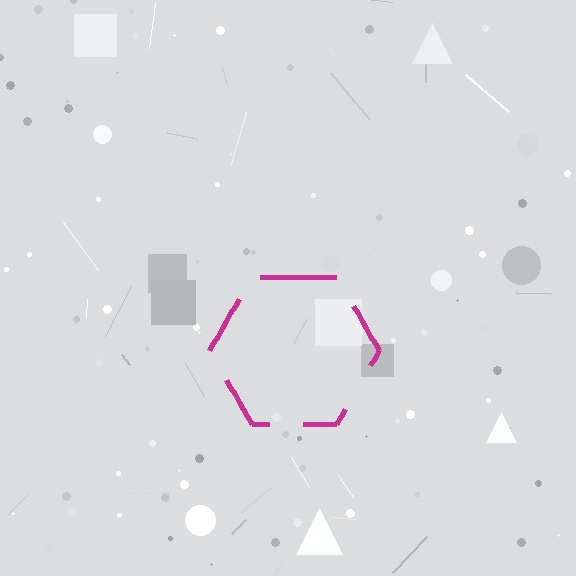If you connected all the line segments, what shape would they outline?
They would outline a hexagon.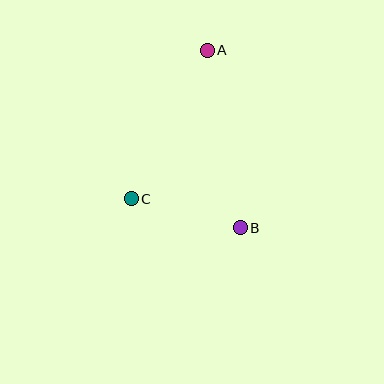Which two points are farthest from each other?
Points A and B are farthest from each other.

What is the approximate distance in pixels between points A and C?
The distance between A and C is approximately 167 pixels.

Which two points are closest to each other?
Points B and C are closest to each other.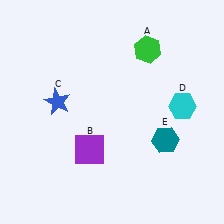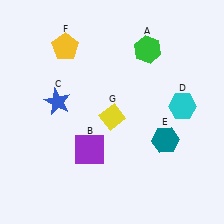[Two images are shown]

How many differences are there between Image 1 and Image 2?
There are 2 differences between the two images.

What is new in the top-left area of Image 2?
A yellow pentagon (F) was added in the top-left area of Image 2.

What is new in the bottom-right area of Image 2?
A yellow diamond (G) was added in the bottom-right area of Image 2.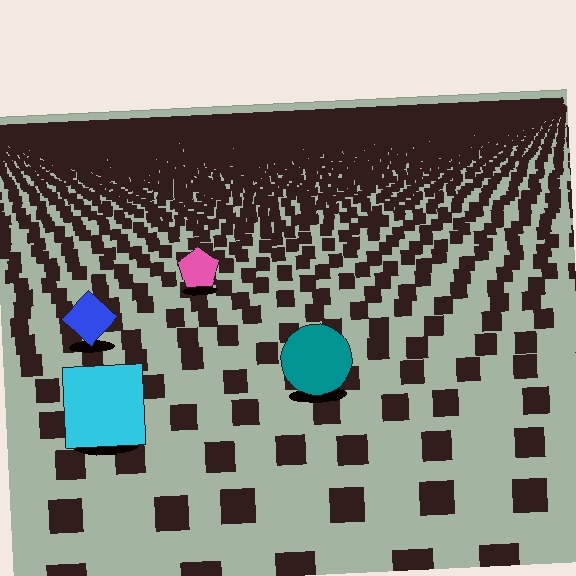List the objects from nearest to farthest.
From nearest to farthest: the cyan square, the teal circle, the blue diamond, the pink pentagon.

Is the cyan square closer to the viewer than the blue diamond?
Yes. The cyan square is closer — you can tell from the texture gradient: the ground texture is coarser near it.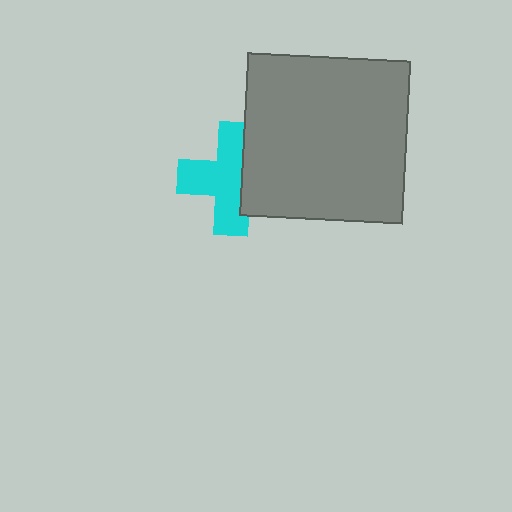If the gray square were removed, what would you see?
You would see the complete cyan cross.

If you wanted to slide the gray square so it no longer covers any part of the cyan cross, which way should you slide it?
Slide it right — that is the most direct way to separate the two shapes.